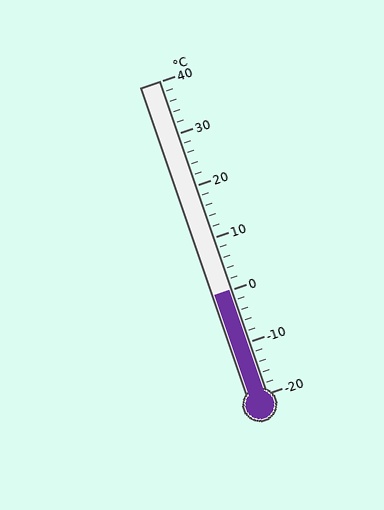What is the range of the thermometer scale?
The thermometer scale ranges from -20°C to 40°C.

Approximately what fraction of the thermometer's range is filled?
The thermometer is filled to approximately 35% of its range.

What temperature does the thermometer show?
The thermometer shows approximately 0°C.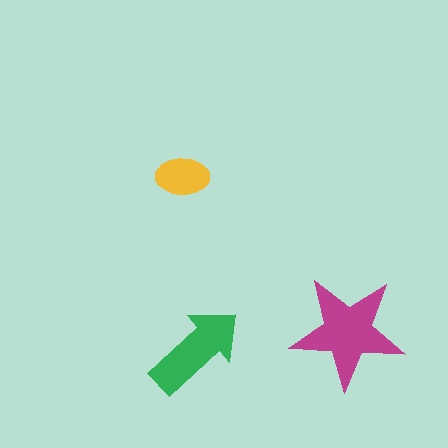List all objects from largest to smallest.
The magenta star, the green arrow, the yellow ellipse.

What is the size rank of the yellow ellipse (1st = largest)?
3rd.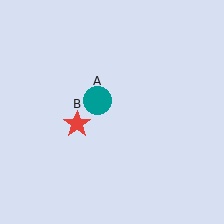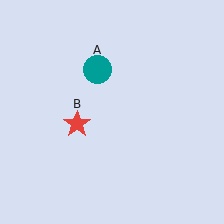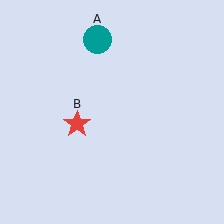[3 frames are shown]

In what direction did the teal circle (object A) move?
The teal circle (object A) moved up.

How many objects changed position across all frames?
1 object changed position: teal circle (object A).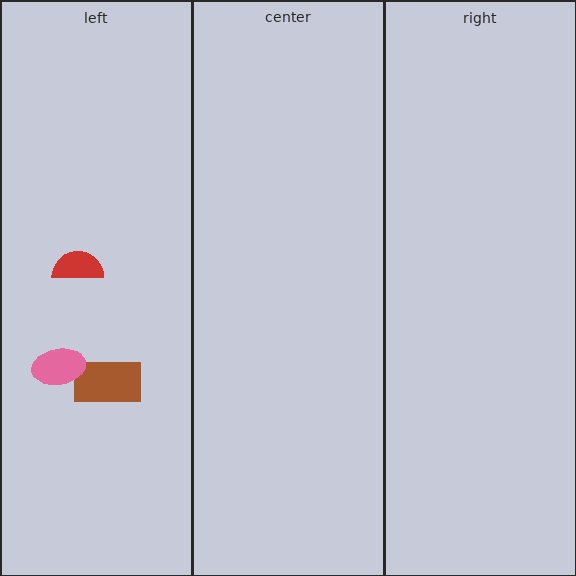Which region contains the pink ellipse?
The left region.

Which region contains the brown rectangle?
The left region.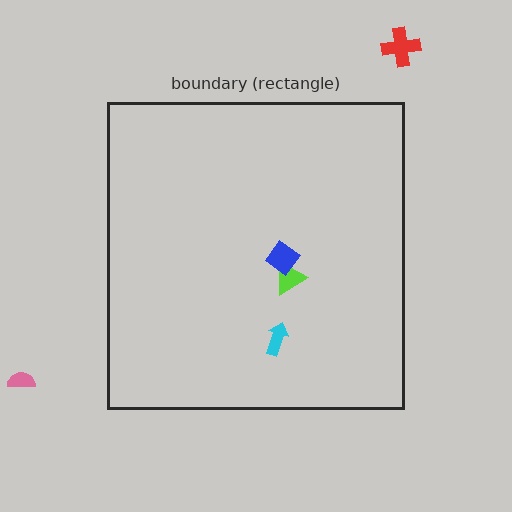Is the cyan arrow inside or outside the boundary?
Inside.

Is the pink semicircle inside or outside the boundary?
Outside.